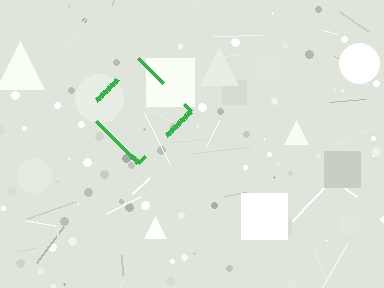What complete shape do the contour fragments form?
The contour fragments form a diamond.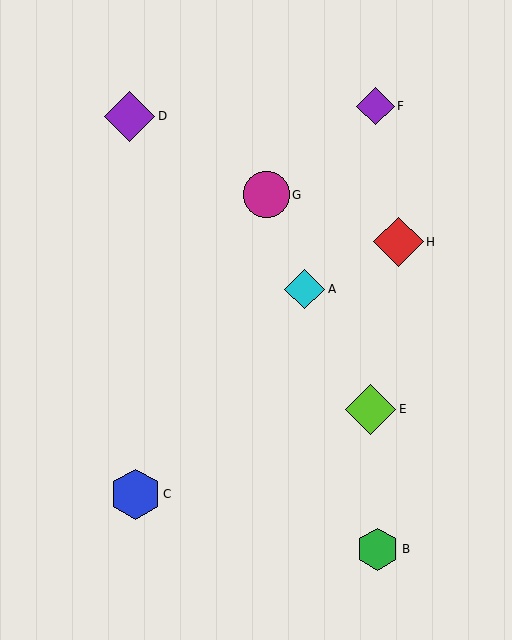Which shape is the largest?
The lime diamond (labeled E) is the largest.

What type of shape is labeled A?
Shape A is a cyan diamond.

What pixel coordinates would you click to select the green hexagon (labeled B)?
Click at (378, 549) to select the green hexagon B.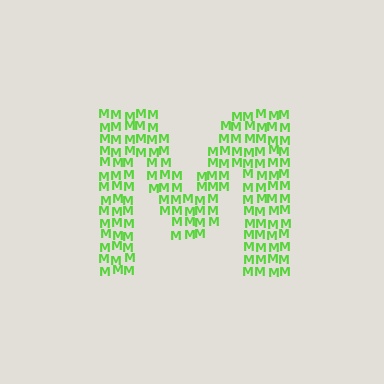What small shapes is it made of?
It is made of small letter M's.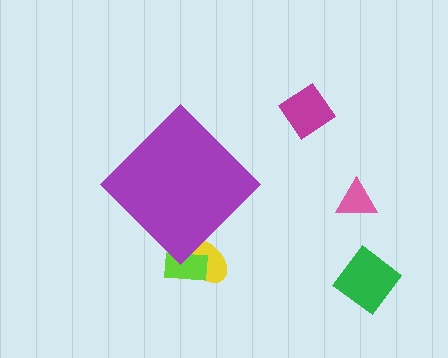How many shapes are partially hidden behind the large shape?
2 shapes are partially hidden.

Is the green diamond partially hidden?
No, the green diamond is fully visible.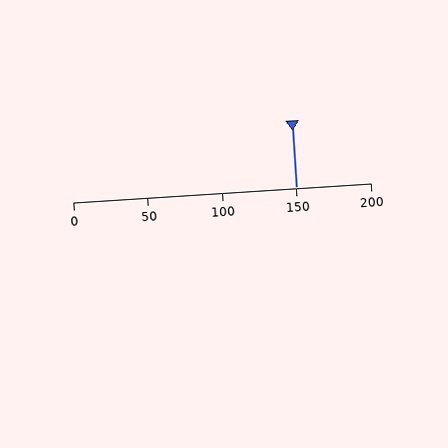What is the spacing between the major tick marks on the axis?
The major ticks are spaced 50 apart.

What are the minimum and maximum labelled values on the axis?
The axis runs from 0 to 200.